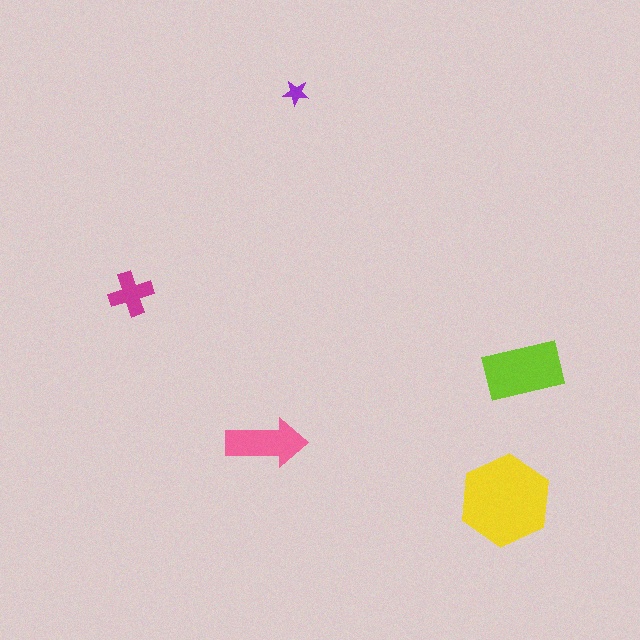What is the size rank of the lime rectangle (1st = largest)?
2nd.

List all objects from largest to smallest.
The yellow hexagon, the lime rectangle, the pink arrow, the magenta cross, the purple star.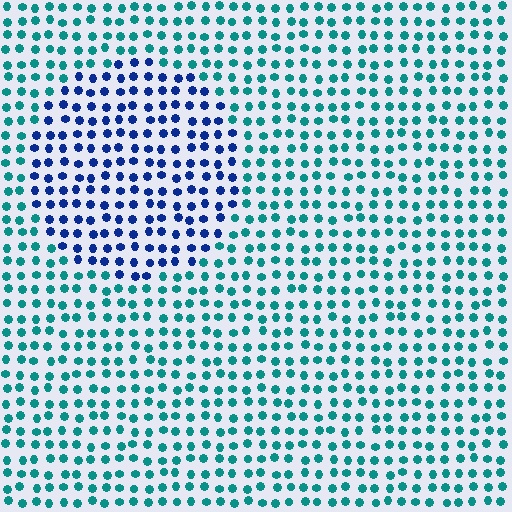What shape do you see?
I see a circle.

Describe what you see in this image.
The image is filled with small teal elements in a uniform arrangement. A circle-shaped region is visible where the elements are tinted to a slightly different hue, forming a subtle color boundary.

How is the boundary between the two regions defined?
The boundary is defined purely by a slight shift in hue (about 49 degrees). Spacing, size, and orientation are identical on both sides.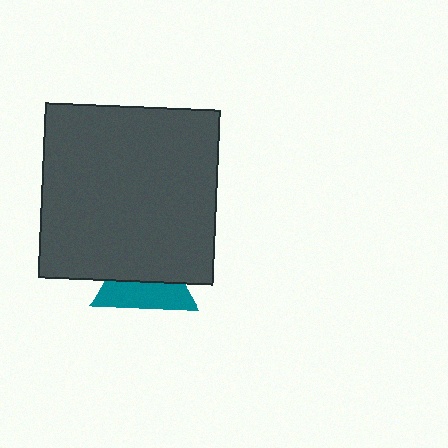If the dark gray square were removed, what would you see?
You would see the complete teal triangle.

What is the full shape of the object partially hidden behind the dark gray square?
The partially hidden object is a teal triangle.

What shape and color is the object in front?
The object in front is a dark gray square.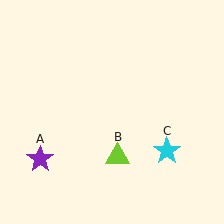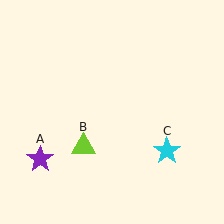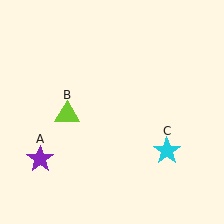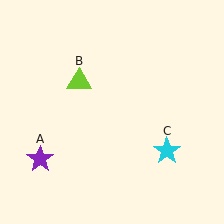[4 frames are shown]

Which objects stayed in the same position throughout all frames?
Purple star (object A) and cyan star (object C) remained stationary.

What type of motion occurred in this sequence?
The lime triangle (object B) rotated clockwise around the center of the scene.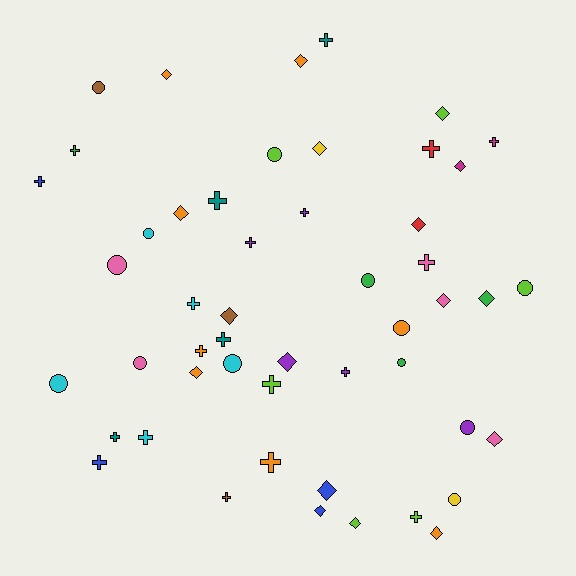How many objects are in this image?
There are 50 objects.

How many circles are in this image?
There are 13 circles.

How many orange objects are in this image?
There are 8 orange objects.